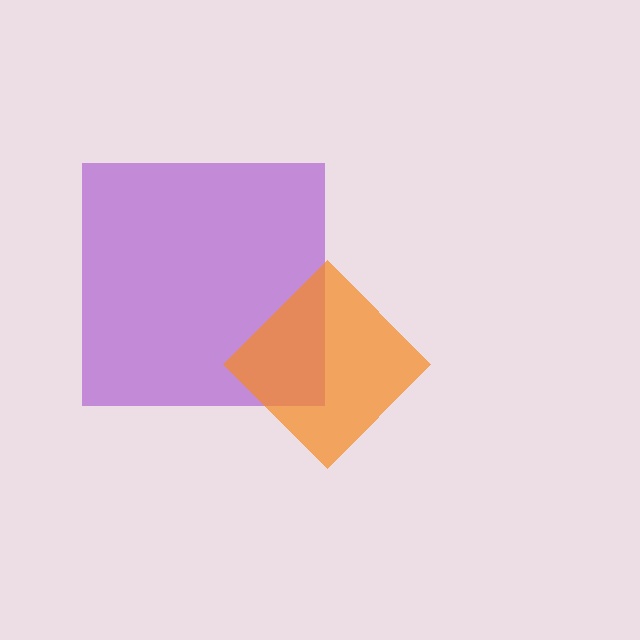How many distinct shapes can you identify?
There are 2 distinct shapes: a purple square, an orange diamond.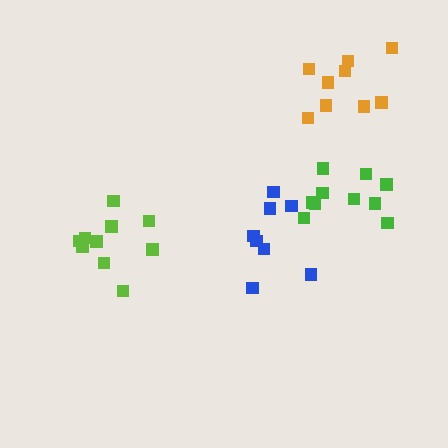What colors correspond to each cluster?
The clusters are colored: green, blue, lime, orange.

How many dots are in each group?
Group 1: 10 dots, Group 2: 8 dots, Group 3: 10 dots, Group 4: 9 dots (37 total).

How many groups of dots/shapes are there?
There are 4 groups.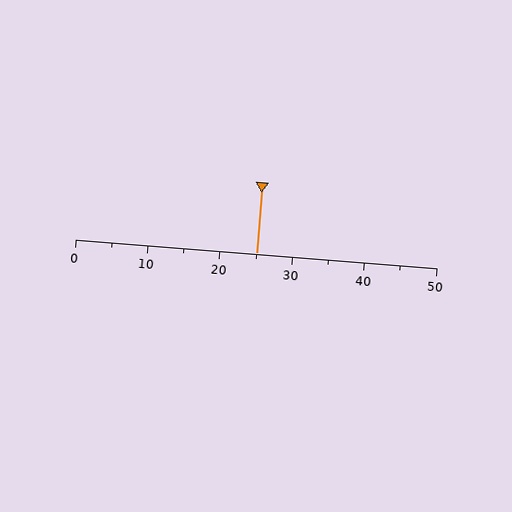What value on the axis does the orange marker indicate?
The marker indicates approximately 25.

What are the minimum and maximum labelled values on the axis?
The axis runs from 0 to 50.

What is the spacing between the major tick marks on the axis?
The major ticks are spaced 10 apart.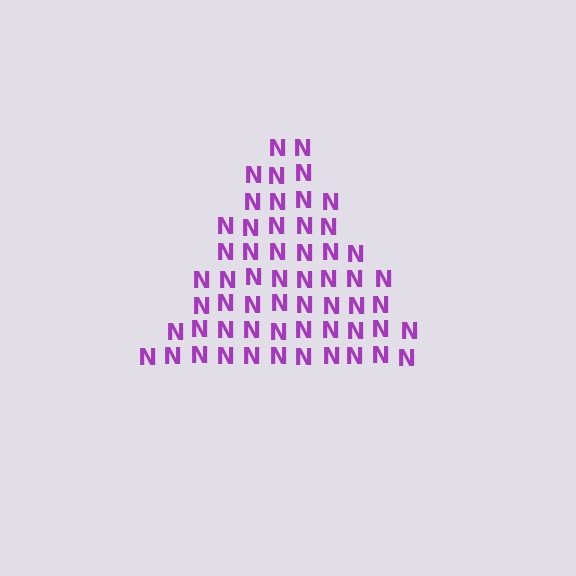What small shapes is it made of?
It is made of small letter N's.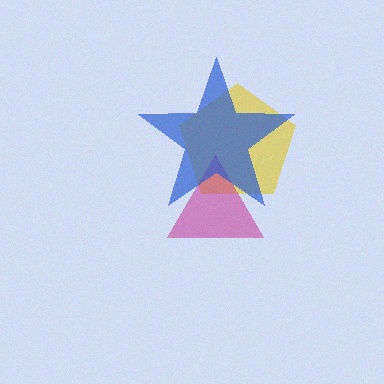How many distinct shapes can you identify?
There are 3 distinct shapes: a yellow pentagon, a magenta triangle, a blue star.